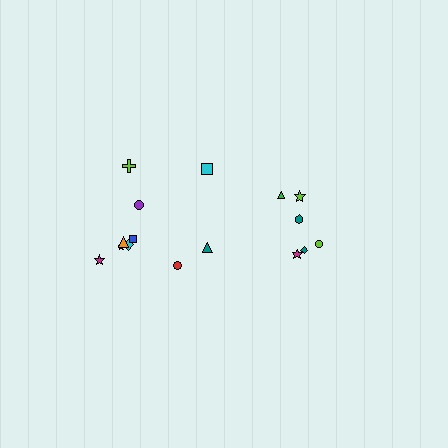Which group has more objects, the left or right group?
The left group.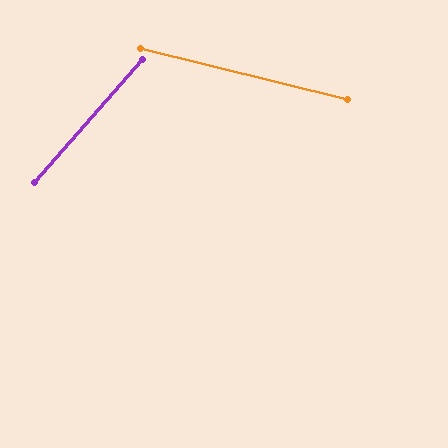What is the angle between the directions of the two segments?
Approximately 63 degrees.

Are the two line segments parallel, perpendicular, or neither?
Neither parallel nor perpendicular — they differ by about 63°.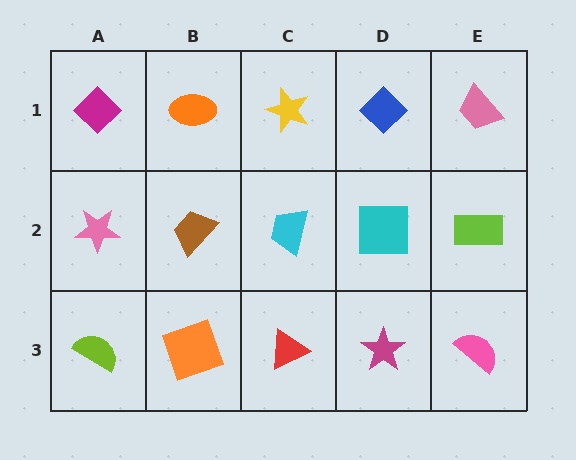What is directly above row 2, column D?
A blue diamond.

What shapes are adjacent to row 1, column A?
A pink star (row 2, column A), an orange ellipse (row 1, column B).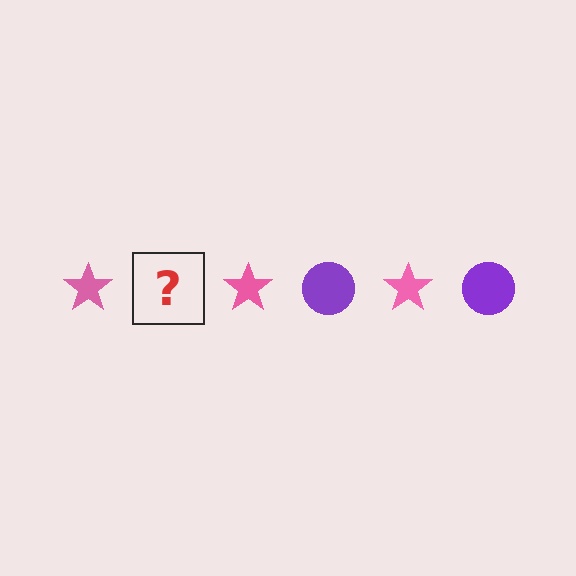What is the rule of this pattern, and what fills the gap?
The rule is that the pattern alternates between pink star and purple circle. The gap should be filled with a purple circle.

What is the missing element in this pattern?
The missing element is a purple circle.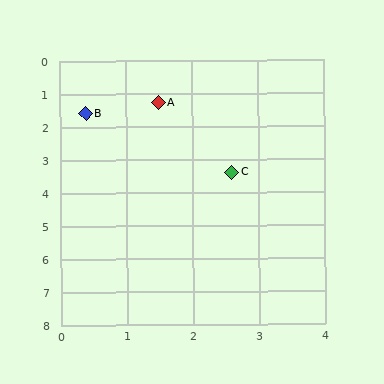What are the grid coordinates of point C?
Point C is at approximately (2.6, 3.4).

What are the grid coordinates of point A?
Point A is at approximately (1.5, 1.3).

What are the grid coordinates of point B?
Point B is at approximately (0.4, 1.6).